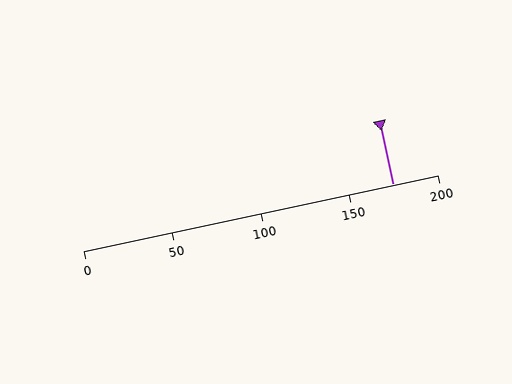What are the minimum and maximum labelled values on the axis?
The axis runs from 0 to 200.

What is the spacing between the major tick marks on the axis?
The major ticks are spaced 50 apart.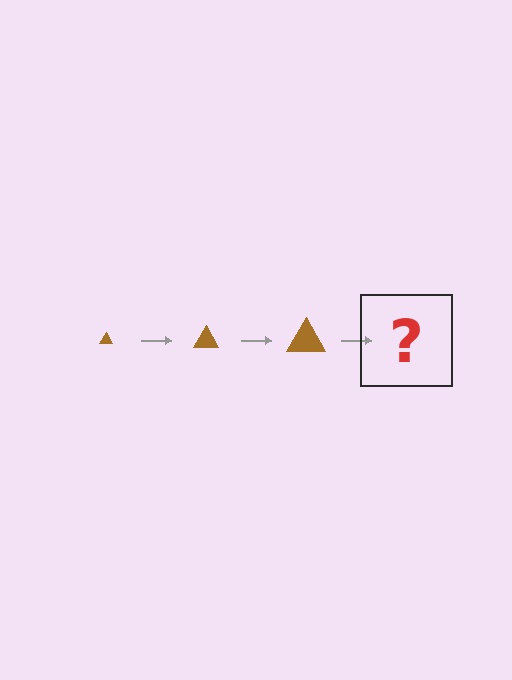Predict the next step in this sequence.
The next step is a brown triangle, larger than the previous one.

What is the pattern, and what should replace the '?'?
The pattern is that the triangle gets progressively larger each step. The '?' should be a brown triangle, larger than the previous one.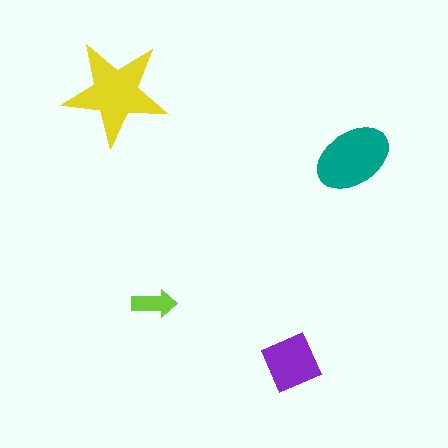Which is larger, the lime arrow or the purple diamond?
The purple diamond.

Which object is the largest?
The yellow star.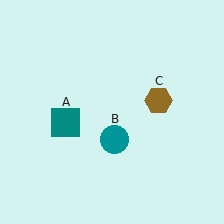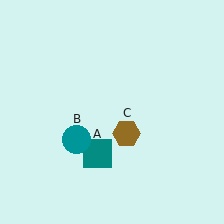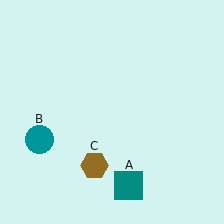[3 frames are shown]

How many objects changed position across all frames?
3 objects changed position: teal square (object A), teal circle (object B), brown hexagon (object C).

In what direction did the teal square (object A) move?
The teal square (object A) moved down and to the right.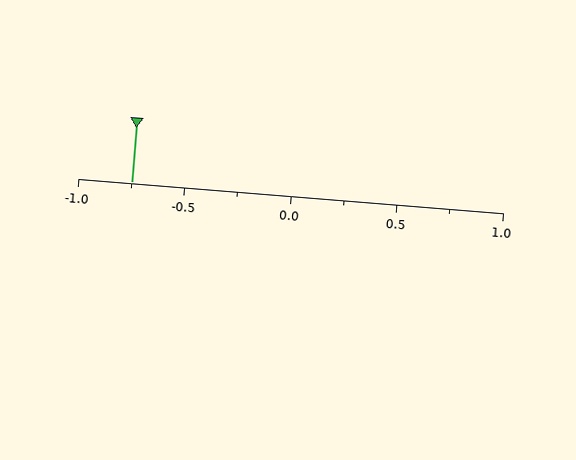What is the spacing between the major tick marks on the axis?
The major ticks are spaced 0.5 apart.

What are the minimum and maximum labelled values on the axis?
The axis runs from -1.0 to 1.0.